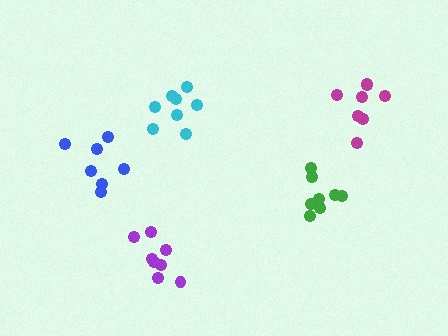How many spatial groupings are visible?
There are 5 spatial groupings.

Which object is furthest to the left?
The blue cluster is leftmost.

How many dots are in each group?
Group 1: 7 dots, Group 2: 8 dots, Group 3: 8 dots, Group 4: 8 dots, Group 5: 8 dots (39 total).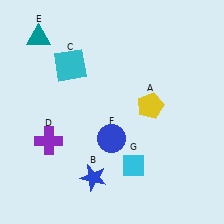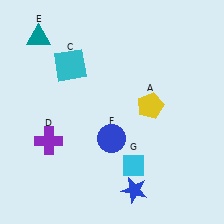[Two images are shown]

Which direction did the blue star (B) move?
The blue star (B) moved right.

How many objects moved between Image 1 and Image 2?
1 object moved between the two images.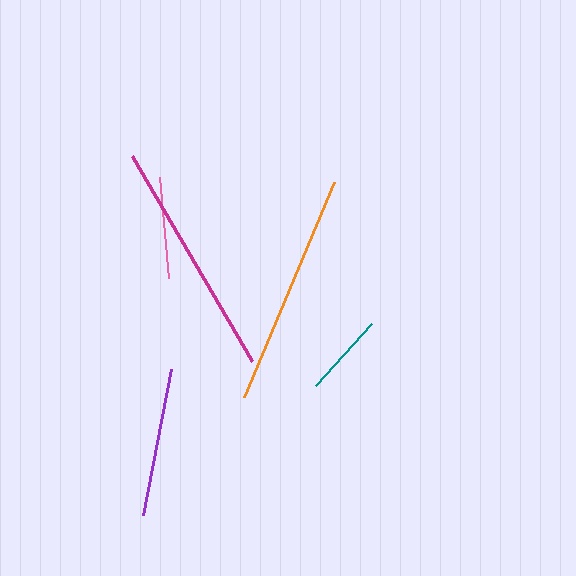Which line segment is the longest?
The magenta line is the longest at approximately 238 pixels.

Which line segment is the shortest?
The teal line is the shortest at approximately 84 pixels.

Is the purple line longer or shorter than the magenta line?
The magenta line is longer than the purple line.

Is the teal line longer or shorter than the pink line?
The pink line is longer than the teal line.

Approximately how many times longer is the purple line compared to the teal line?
The purple line is approximately 1.8 times the length of the teal line.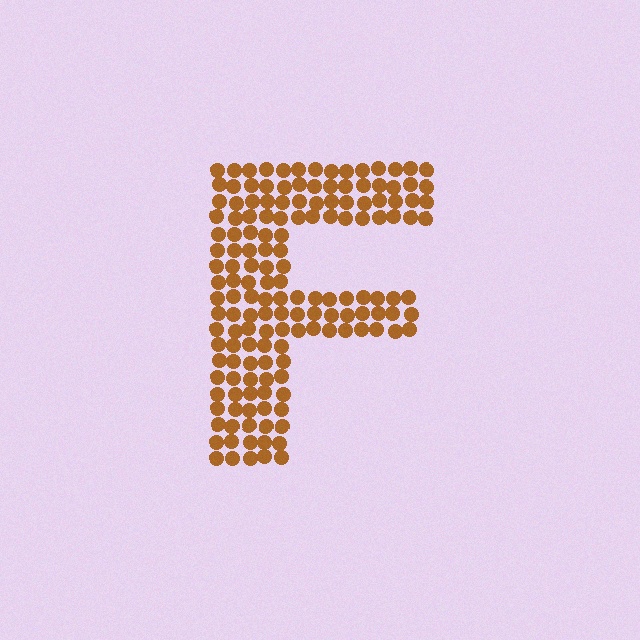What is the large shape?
The large shape is the letter F.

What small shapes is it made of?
It is made of small circles.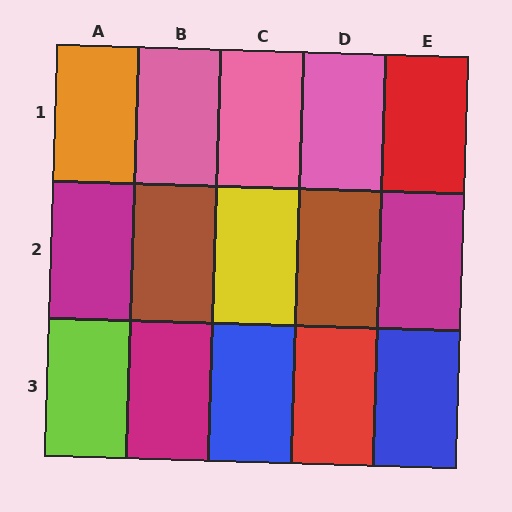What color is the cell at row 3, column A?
Lime.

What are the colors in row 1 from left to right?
Orange, pink, pink, pink, red.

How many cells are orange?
1 cell is orange.